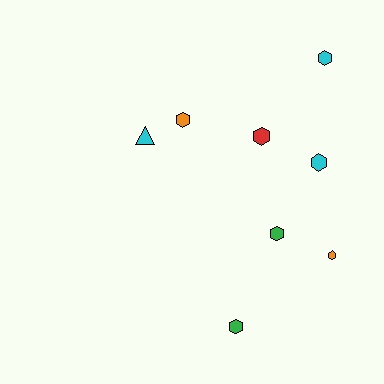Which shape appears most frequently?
Hexagon, with 7 objects.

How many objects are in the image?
There are 8 objects.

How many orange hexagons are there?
There are 2 orange hexagons.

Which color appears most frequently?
Cyan, with 3 objects.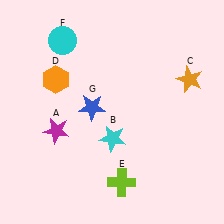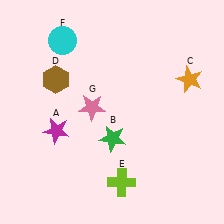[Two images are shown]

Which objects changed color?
B changed from cyan to green. D changed from orange to brown. G changed from blue to pink.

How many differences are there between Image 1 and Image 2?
There are 3 differences between the two images.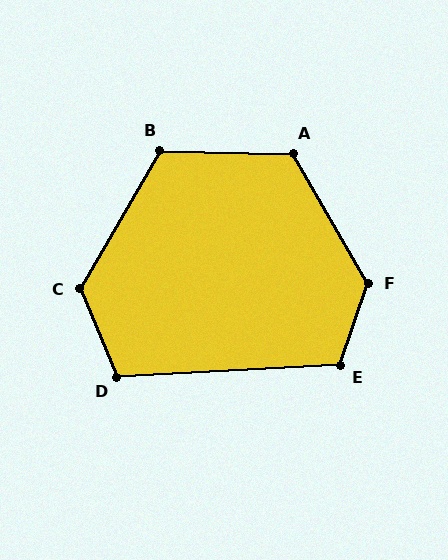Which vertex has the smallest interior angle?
D, at approximately 110 degrees.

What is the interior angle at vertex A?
Approximately 121 degrees (obtuse).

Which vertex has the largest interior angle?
F, at approximately 131 degrees.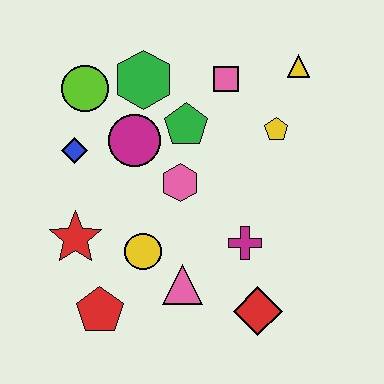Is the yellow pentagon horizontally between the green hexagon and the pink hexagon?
No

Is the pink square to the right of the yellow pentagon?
No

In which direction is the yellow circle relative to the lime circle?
The yellow circle is below the lime circle.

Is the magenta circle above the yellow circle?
Yes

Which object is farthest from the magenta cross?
The lime circle is farthest from the magenta cross.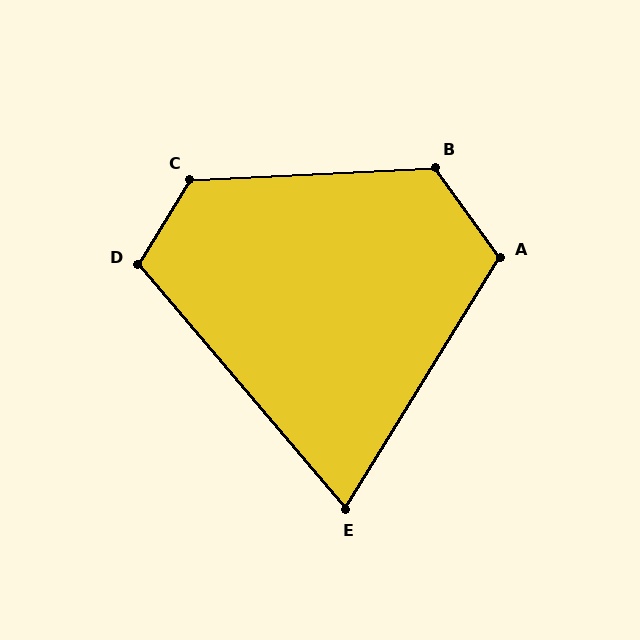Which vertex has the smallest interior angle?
E, at approximately 72 degrees.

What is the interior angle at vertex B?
Approximately 123 degrees (obtuse).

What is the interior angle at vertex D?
Approximately 108 degrees (obtuse).